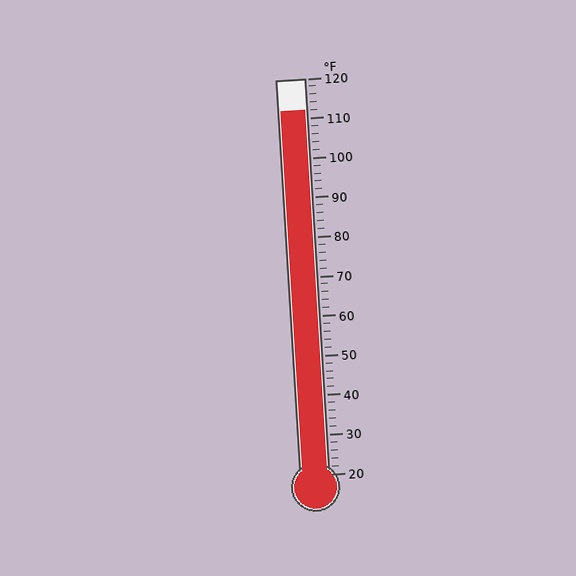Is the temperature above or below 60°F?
The temperature is above 60°F.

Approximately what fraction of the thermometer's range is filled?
The thermometer is filled to approximately 90% of its range.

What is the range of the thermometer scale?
The thermometer scale ranges from 20°F to 120°F.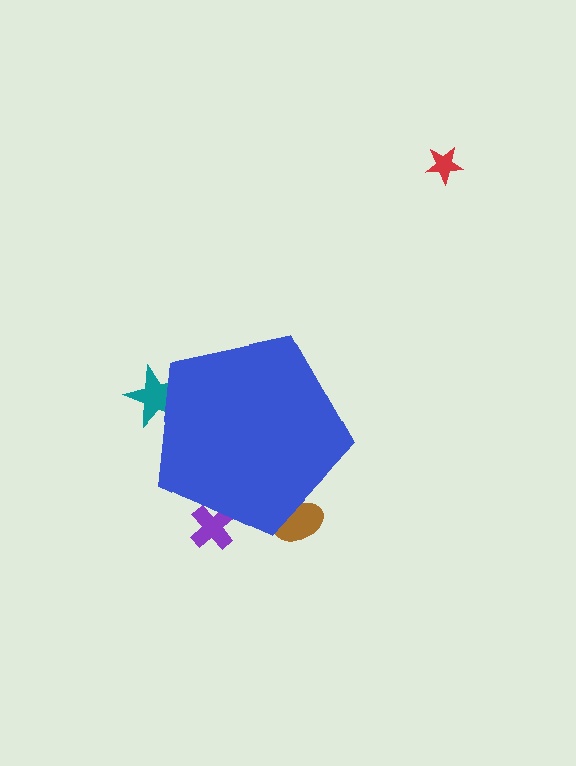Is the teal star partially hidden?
Yes, the teal star is partially hidden behind the blue pentagon.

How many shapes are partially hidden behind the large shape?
3 shapes are partially hidden.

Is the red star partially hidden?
No, the red star is fully visible.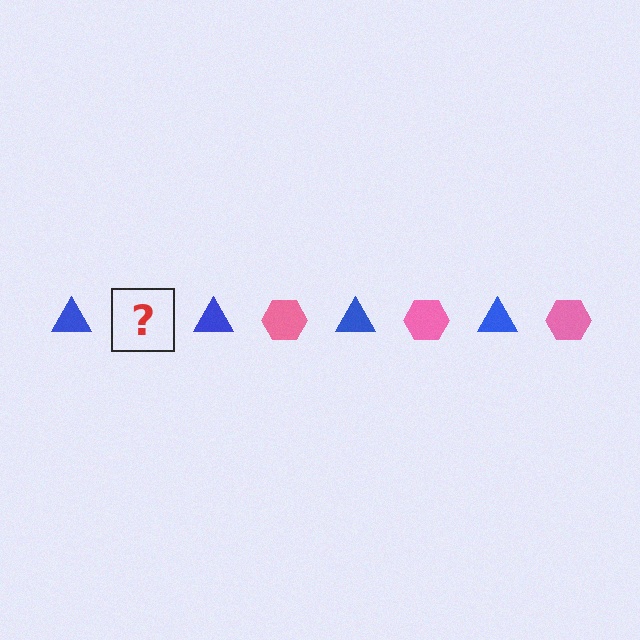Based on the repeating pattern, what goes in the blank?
The blank should be a pink hexagon.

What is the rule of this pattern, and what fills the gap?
The rule is that the pattern alternates between blue triangle and pink hexagon. The gap should be filled with a pink hexagon.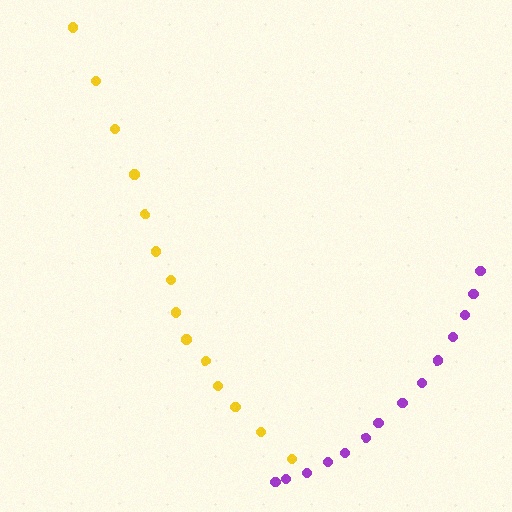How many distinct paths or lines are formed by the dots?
There are 2 distinct paths.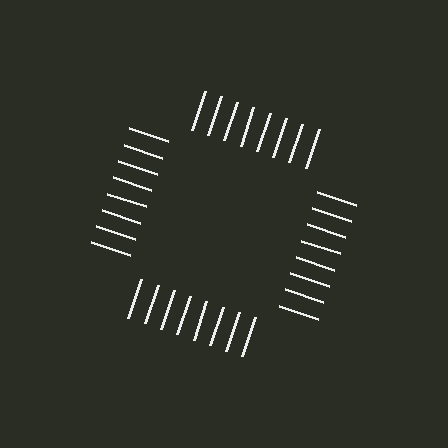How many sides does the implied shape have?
4 sides — the line-ends trace a square.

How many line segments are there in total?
32 — 8 along each of the 4 edges.